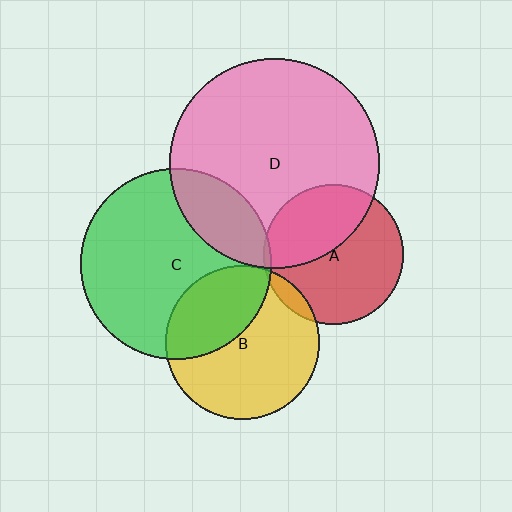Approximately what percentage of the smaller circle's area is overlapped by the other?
Approximately 20%.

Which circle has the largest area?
Circle D (pink).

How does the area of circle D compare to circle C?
Approximately 1.2 times.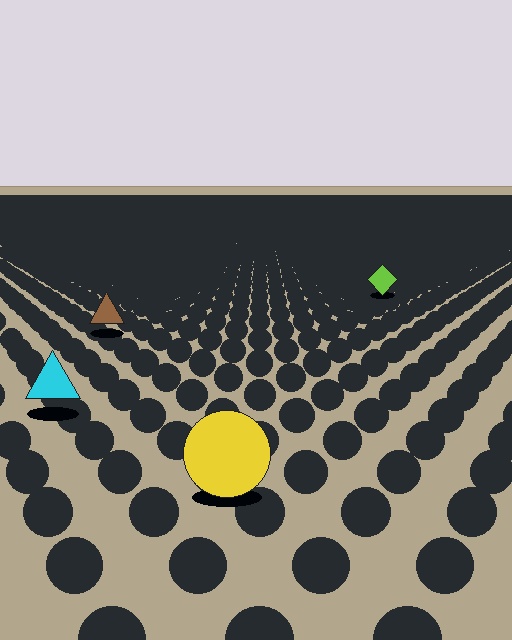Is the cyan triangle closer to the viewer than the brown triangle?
Yes. The cyan triangle is closer — you can tell from the texture gradient: the ground texture is coarser near it.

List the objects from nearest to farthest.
From nearest to farthest: the yellow circle, the cyan triangle, the brown triangle, the lime diamond.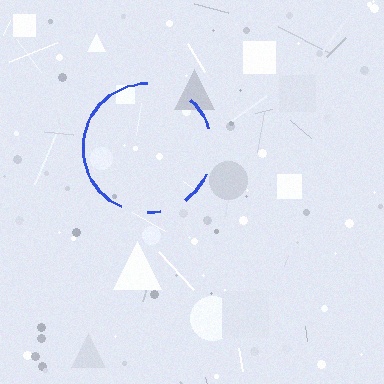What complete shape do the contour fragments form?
The contour fragments form a circle.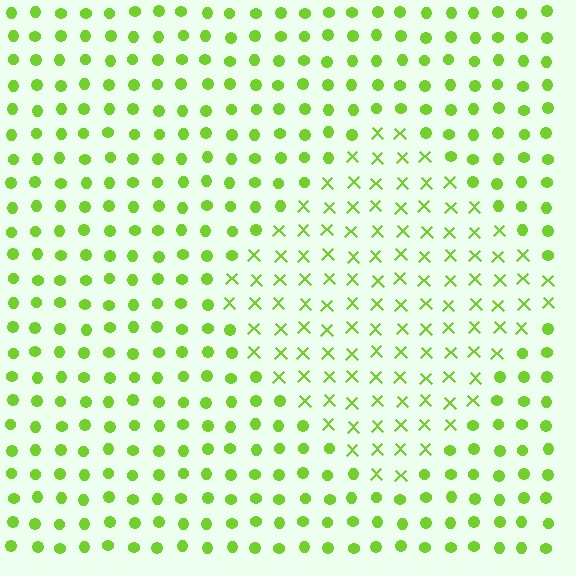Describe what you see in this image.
The image is filled with small lime elements arranged in a uniform grid. A diamond-shaped region contains X marks, while the surrounding area contains circles. The boundary is defined purely by the change in element shape.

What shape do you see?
I see a diamond.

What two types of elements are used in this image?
The image uses X marks inside the diamond region and circles outside it.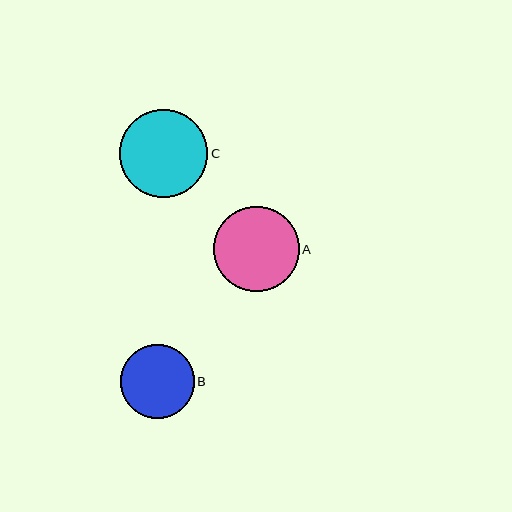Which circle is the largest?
Circle C is the largest with a size of approximately 88 pixels.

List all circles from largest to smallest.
From largest to smallest: C, A, B.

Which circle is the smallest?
Circle B is the smallest with a size of approximately 74 pixels.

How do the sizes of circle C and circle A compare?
Circle C and circle A are approximately the same size.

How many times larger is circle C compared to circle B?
Circle C is approximately 1.2 times the size of circle B.